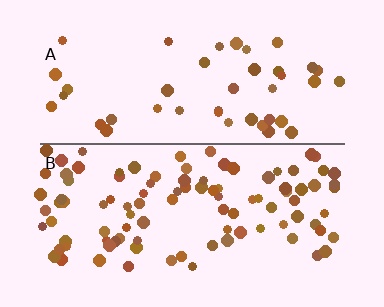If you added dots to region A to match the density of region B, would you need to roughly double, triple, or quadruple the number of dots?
Approximately double.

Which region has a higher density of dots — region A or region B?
B (the bottom).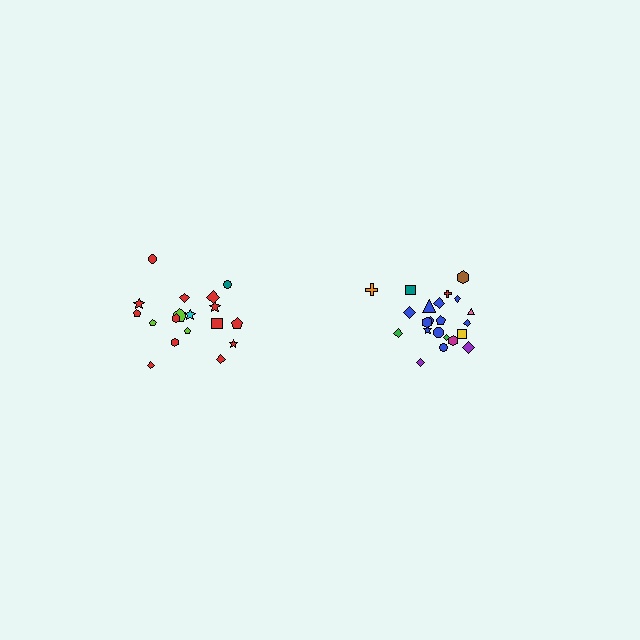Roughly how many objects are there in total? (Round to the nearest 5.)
Roughly 40 objects in total.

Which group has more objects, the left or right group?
The right group.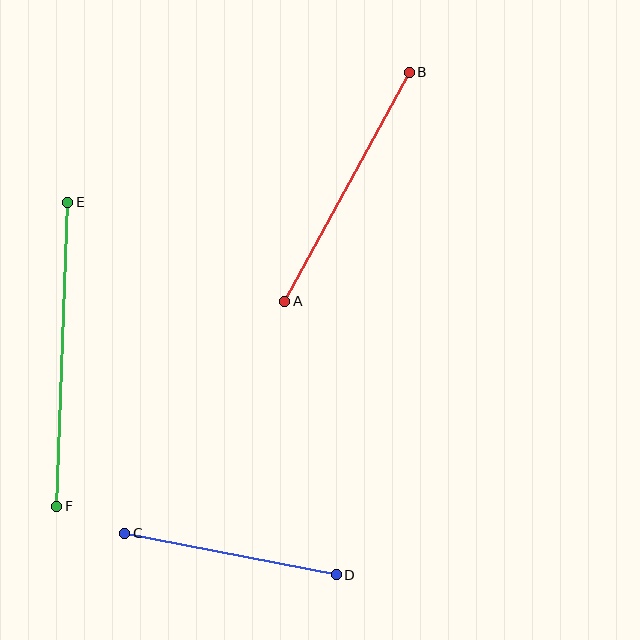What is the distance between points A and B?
The distance is approximately 260 pixels.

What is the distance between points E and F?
The distance is approximately 304 pixels.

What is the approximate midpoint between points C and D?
The midpoint is at approximately (231, 554) pixels.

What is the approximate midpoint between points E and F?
The midpoint is at approximately (62, 354) pixels.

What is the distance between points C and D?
The distance is approximately 216 pixels.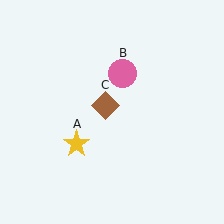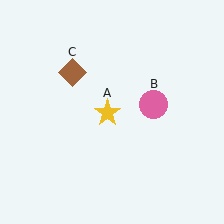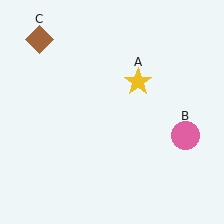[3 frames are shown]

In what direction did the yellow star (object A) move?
The yellow star (object A) moved up and to the right.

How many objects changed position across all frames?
3 objects changed position: yellow star (object A), pink circle (object B), brown diamond (object C).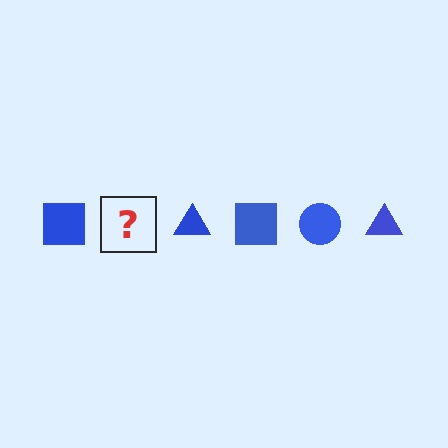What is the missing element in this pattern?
The missing element is a blue circle.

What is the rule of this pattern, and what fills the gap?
The rule is that the pattern cycles through square, circle, triangle shapes in blue. The gap should be filled with a blue circle.